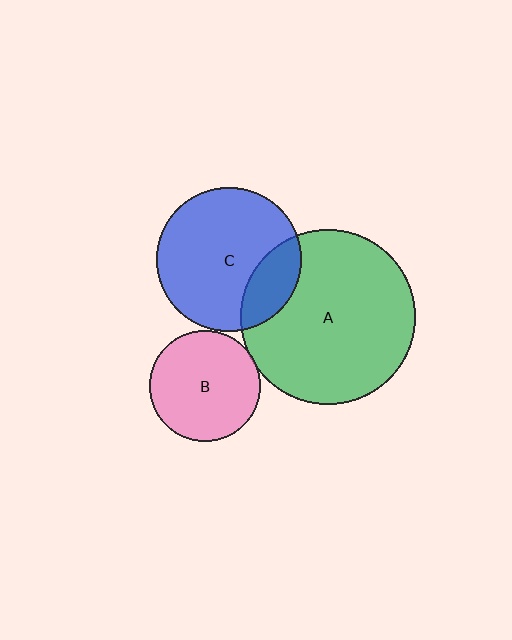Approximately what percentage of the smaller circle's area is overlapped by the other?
Approximately 20%.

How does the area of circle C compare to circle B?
Approximately 1.7 times.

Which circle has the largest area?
Circle A (green).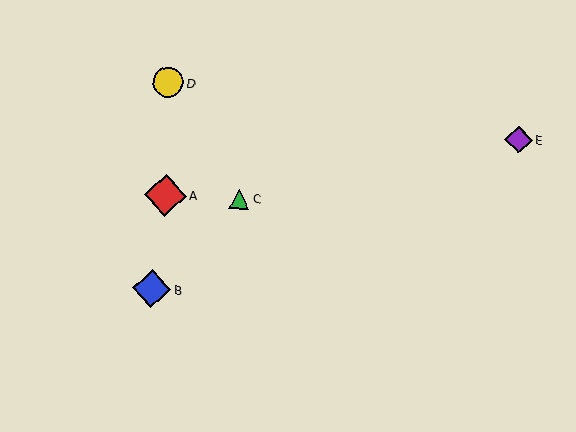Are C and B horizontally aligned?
No, C is at y≈199 and B is at y≈289.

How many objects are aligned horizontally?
2 objects (A, C) are aligned horizontally.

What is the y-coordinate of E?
Object E is at y≈140.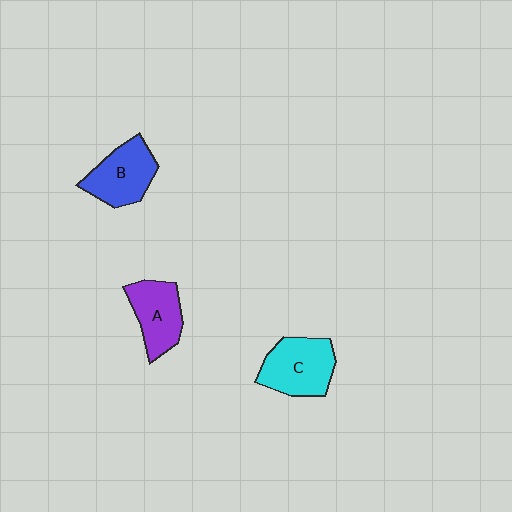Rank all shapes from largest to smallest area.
From largest to smallest: C (cyan), B (blue), A (purple).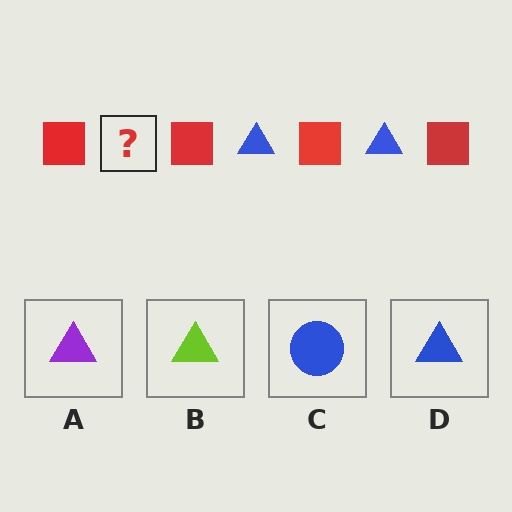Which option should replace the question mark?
Option D.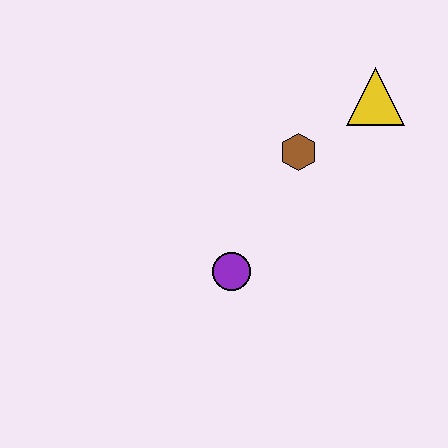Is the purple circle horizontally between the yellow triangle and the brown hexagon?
No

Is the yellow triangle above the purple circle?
Yes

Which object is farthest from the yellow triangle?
The purple circle is farthest from the yellow triangle.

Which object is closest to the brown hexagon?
The yellow triangle is closest to the brown hexagon.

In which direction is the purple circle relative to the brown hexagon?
The purple circle is below the brown hexagon.